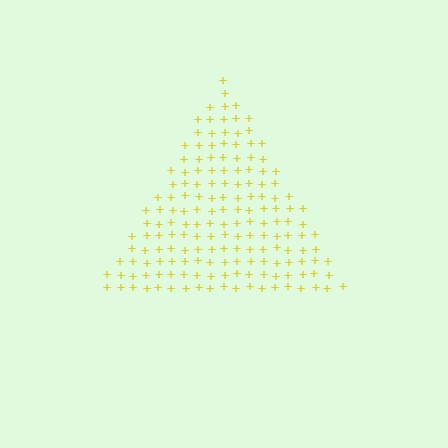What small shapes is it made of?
It is made of small plus signs.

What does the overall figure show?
The overall figure shows a triangle.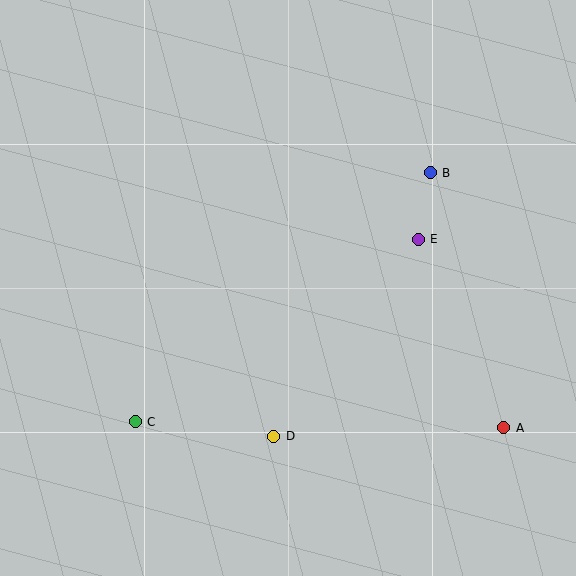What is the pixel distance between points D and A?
The distance between D and A is 230 pixels.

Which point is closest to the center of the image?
Point E at (418, 239) is closest to the center.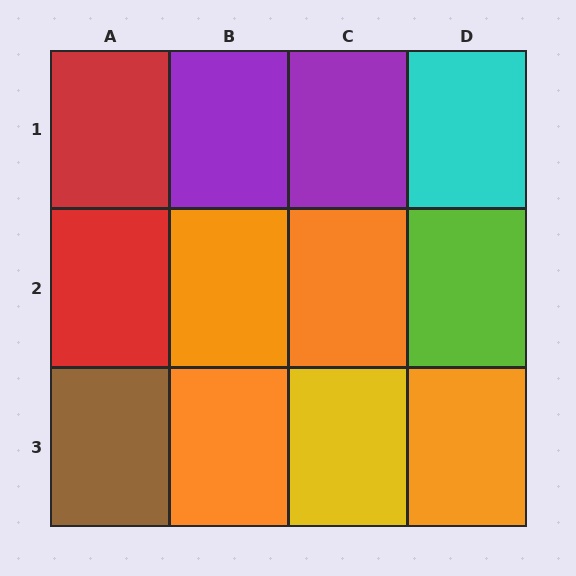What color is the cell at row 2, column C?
Orange.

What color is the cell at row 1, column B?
Purple.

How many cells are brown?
1 cell is brown.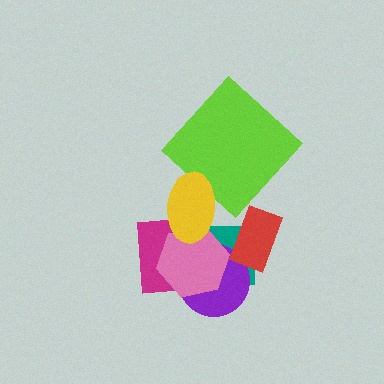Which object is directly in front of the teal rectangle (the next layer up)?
The purple circle is directly in front of the teal rectangle.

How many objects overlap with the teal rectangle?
5 objects overlap with the teal rectangle.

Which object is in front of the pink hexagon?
The yellow ellipse is in front of the pink hexagon.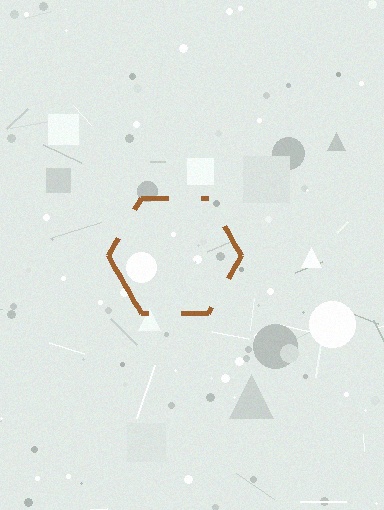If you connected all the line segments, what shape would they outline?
They would outline a hexagon.